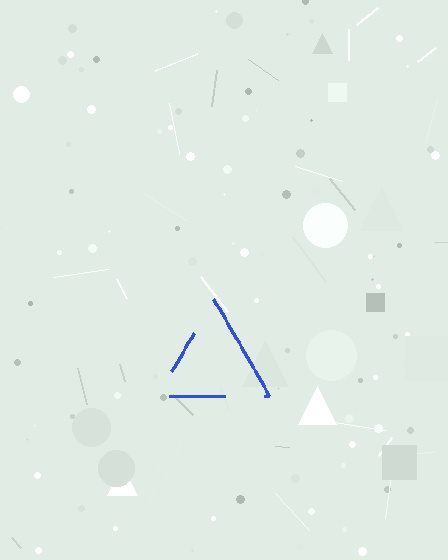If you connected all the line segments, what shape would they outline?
They would outline a triangle.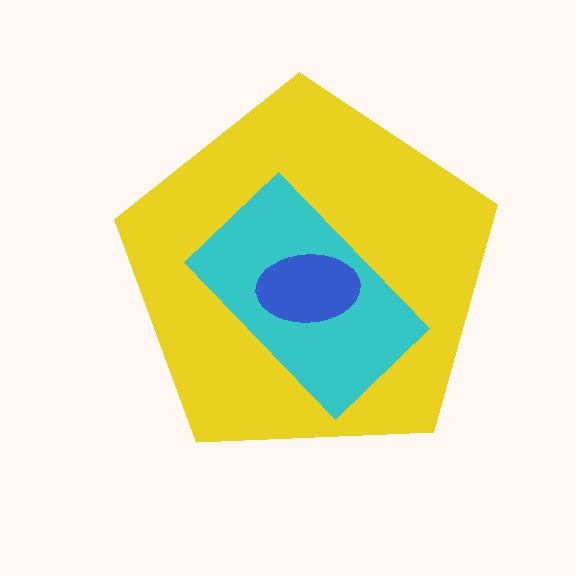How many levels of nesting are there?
3.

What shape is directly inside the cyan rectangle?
The blue ellipse.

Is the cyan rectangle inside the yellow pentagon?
Yes.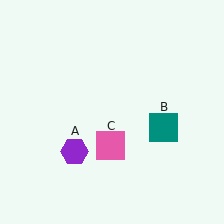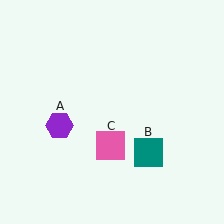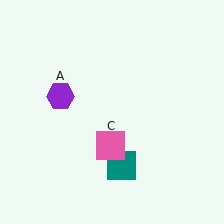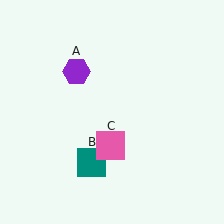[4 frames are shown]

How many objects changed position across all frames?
2 objects changed position: purple hexagon (object A), teal square (object B).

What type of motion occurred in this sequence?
The purple hexagon (object A), teal square (object B) rotated clockwise around the center of the scene.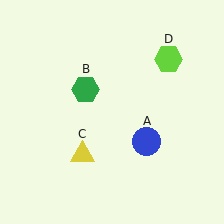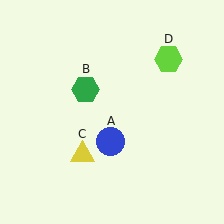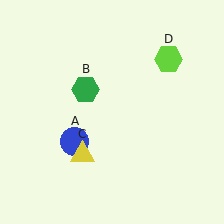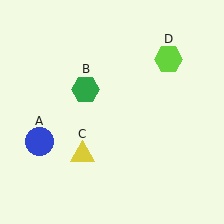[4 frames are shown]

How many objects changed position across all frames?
1 object changed position: blue circle (object A).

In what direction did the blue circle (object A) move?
The blue circle (object A) moved left.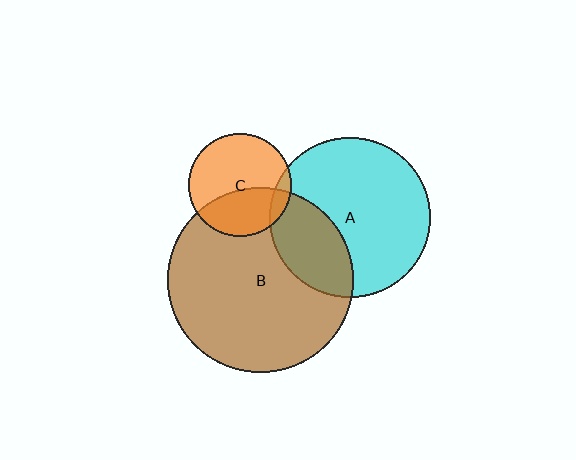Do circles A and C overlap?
Yes.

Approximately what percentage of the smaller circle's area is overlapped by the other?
Approximately 10%.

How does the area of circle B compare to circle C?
Approximately 3.2 times.